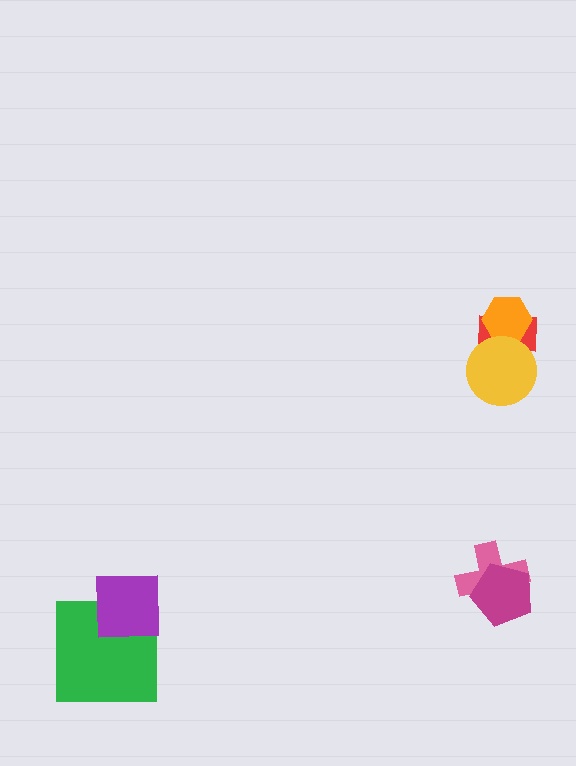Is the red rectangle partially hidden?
Yes, it is partially covered by another shape.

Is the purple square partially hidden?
No, no other shape covers it.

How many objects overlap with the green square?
1 object overlaps with the green square.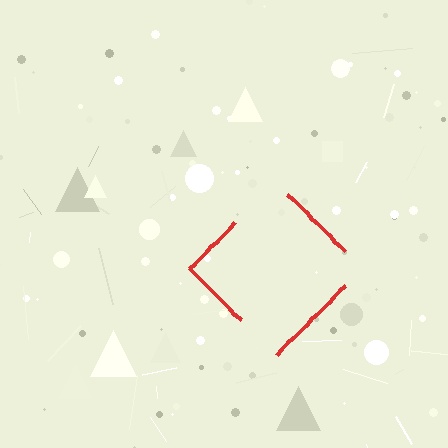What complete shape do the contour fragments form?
The contour fragments form a diamond.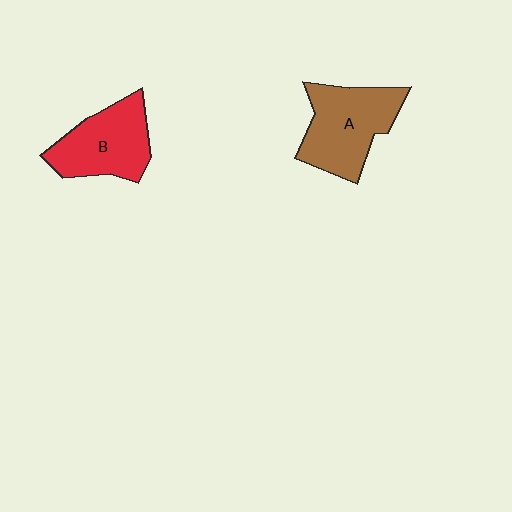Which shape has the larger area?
Shape A (brown).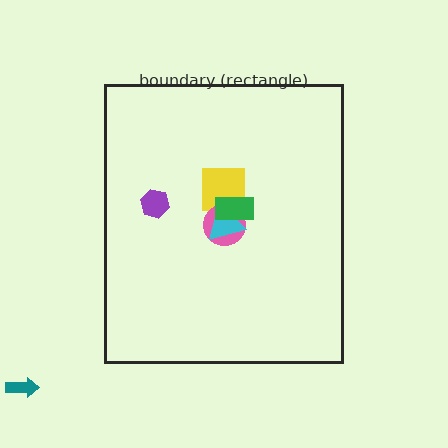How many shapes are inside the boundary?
5 inside, 1 outside.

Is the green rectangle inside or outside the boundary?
Inside.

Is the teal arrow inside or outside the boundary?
Outside.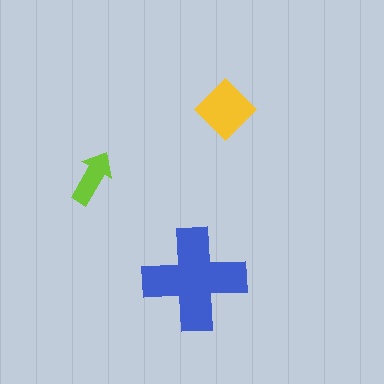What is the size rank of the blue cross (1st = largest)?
1st.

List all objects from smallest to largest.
The lime arrow, the yellow diamond, the blue cross.